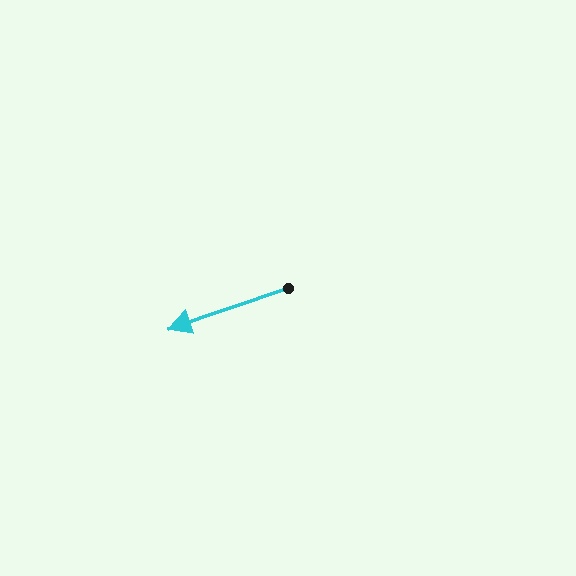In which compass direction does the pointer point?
West.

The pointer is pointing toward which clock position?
Roughly 8 o'clock.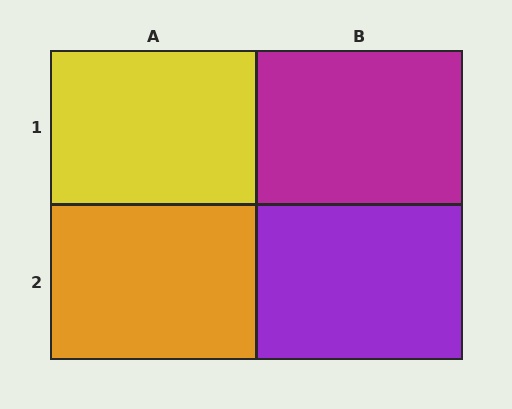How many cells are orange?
1 cell is orange.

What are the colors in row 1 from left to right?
Yellow, magenta.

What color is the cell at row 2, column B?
Purple.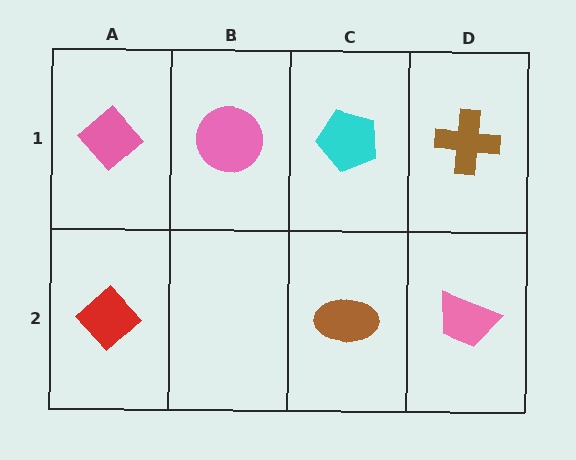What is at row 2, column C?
A brown ellipse.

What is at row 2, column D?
A pink trapezoid.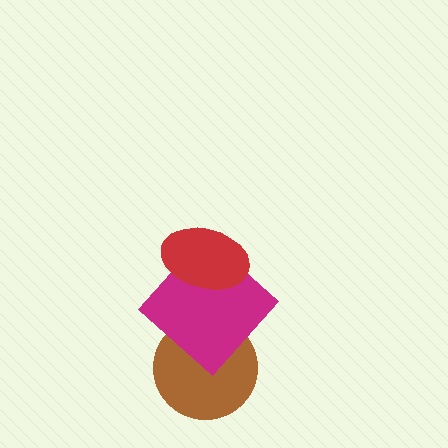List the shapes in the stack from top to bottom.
From top to bottom: the red ellipse, the magenta diamond, the brown circle.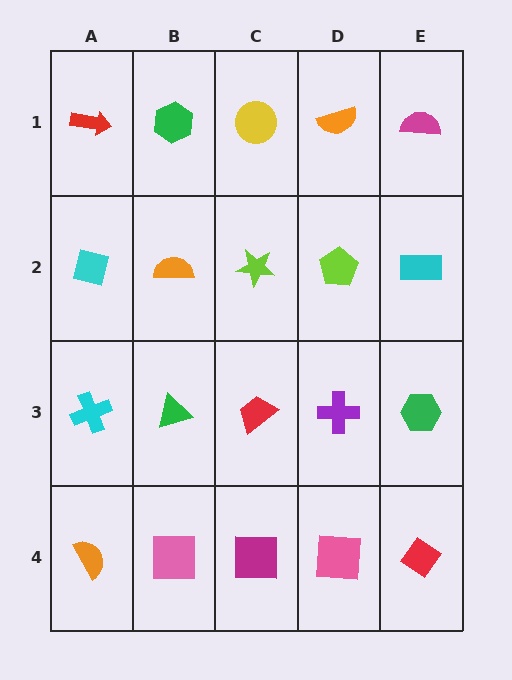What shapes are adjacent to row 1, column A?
A cyan square (row 2, column A), a green hexagon (row 1, column B).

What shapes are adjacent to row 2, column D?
An orange semicircle (row 1, column D), a purple cross (row 3, column D), a lime star (row 2, column C), a cyan rectangle (row 2, column E).